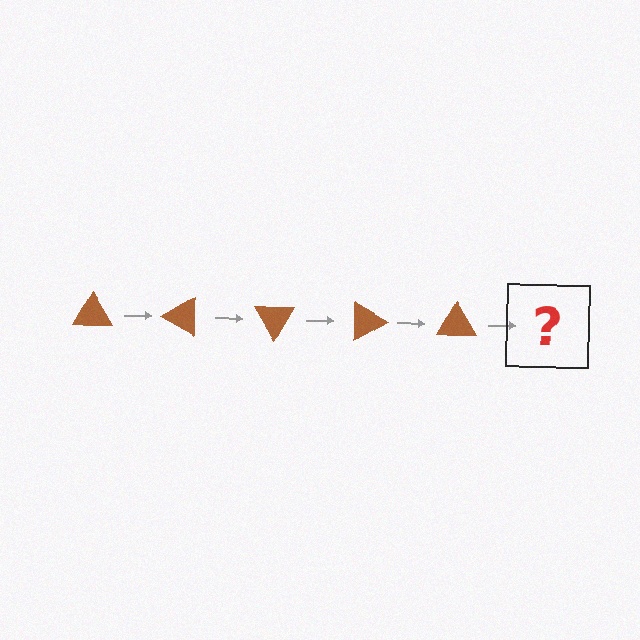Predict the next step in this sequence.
The next step is a brown triangle rotated 150 degrees.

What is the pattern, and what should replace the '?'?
The pattern is that the triangle rotates 30 degrees each step. The '?' should be a brown triangle rotated 150 degrees.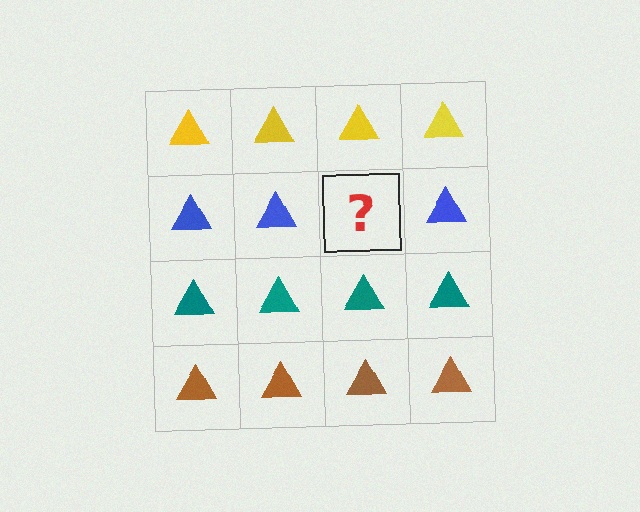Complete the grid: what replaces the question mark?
The question mark should be replaced with a blue triangle.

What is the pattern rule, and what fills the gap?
The rule is that each row has a consistent color. The gap should be filled with a blue triangle.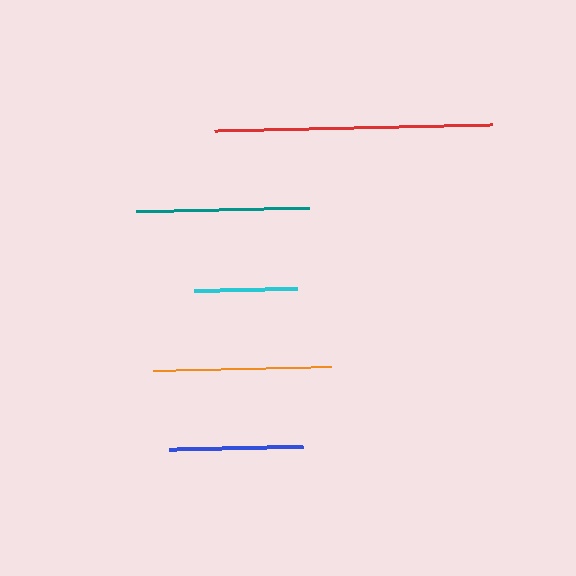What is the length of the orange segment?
The orange segment is approximately 179 pixels long.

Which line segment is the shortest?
The cyan line is the shortest at approximately 103 pixels.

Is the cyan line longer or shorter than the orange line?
The orange line is longer than the cyan line.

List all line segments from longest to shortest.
From longest to shortest: red, orange, teal, blue, cyan.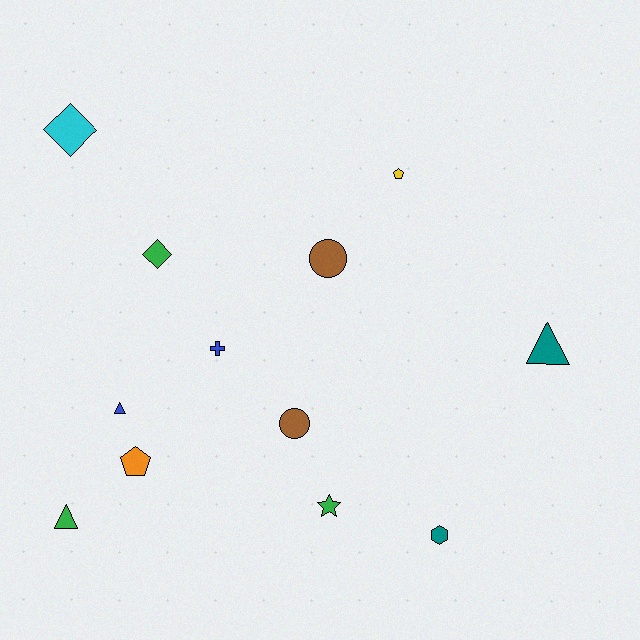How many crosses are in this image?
There is 1 cross.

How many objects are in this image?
There are 12 objects.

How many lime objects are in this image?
There are no lime objects.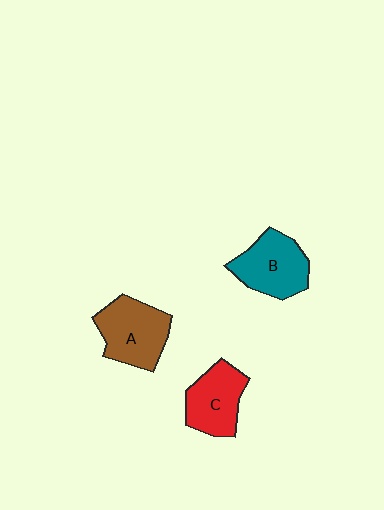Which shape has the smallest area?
Shape C (red).